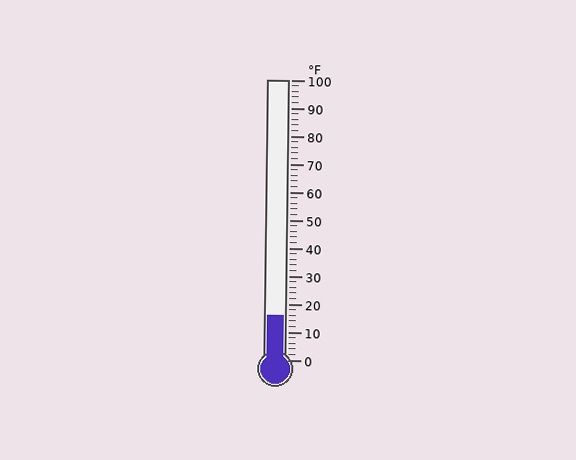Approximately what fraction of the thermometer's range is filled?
The thermometer is filled to approximately 15% of its range.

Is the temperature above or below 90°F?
The temperature is below 90°F.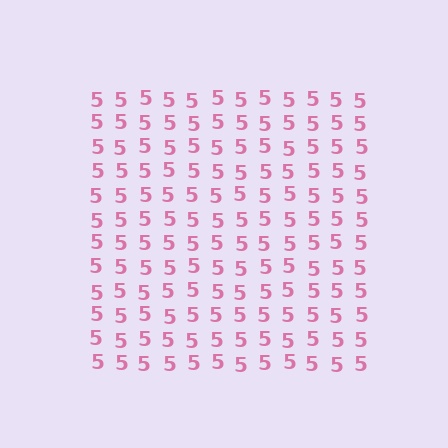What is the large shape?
The large shape is a square.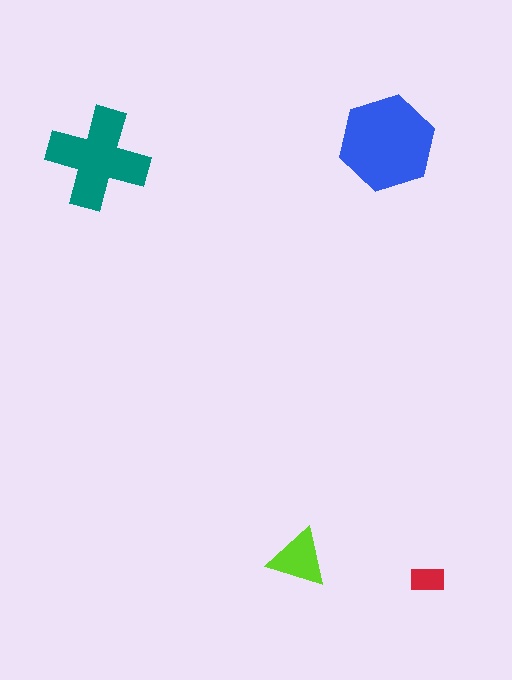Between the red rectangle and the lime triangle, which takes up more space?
The lime triangle.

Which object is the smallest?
The red rectangle.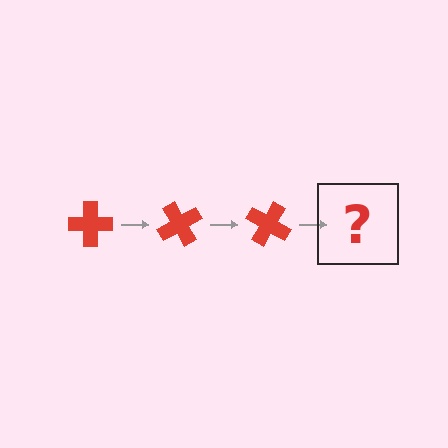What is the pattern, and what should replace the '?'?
The pattern is that the cross rotates 60 degrees each step. The '?' should be a red cross rotated 180 degrees.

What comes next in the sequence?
The next element should be a red cross rotated 180 degrees.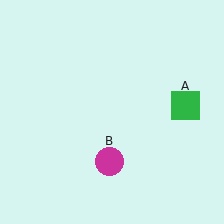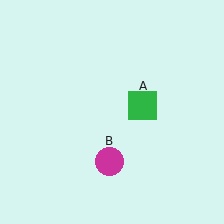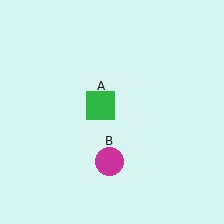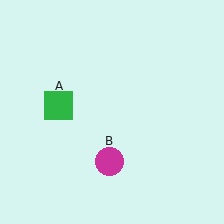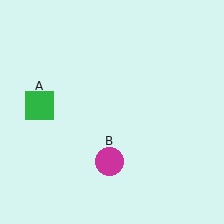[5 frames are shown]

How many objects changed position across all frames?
1 object changed position: green square (object A).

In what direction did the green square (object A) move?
The green square (object A) moved left.